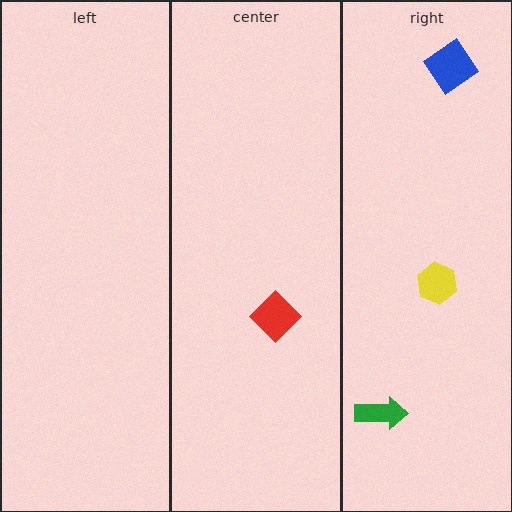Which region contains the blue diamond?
The right region.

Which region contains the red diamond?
The center region.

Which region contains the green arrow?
The right region.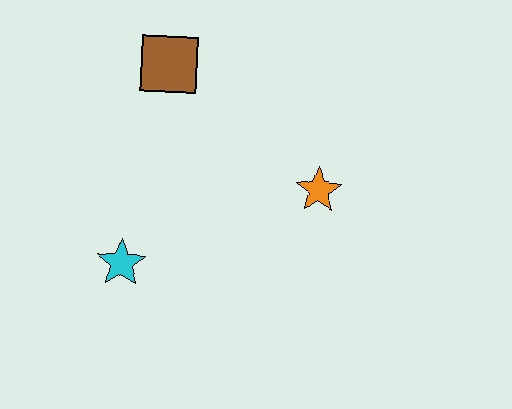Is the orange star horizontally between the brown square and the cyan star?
No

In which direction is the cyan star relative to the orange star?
The cyan star is to the left of the orange star.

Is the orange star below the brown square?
Yes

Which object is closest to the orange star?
The brown square is closest to the orange star.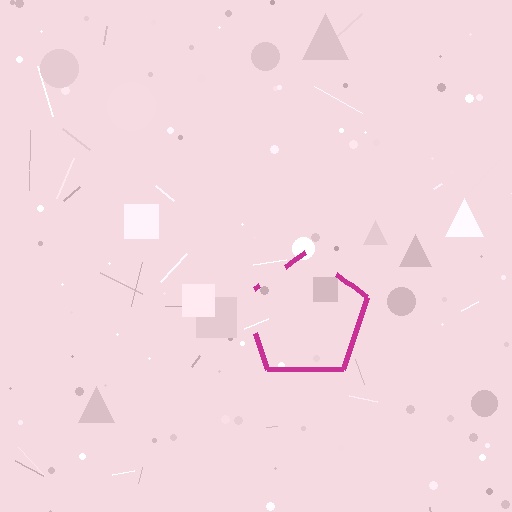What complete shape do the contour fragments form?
The contour fragments form a pentagon.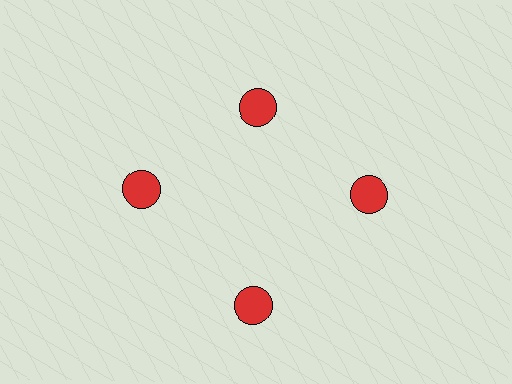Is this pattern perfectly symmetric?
No. The 4 red circles are arranged in a ring, but one element near the 12 o'clock position is pulled inward toward the center, breaking the 4-fold rotational symmetry.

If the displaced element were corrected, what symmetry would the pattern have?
It would have 4-fold rotational symmetry — the pattern would map onto itself every 90 degrees.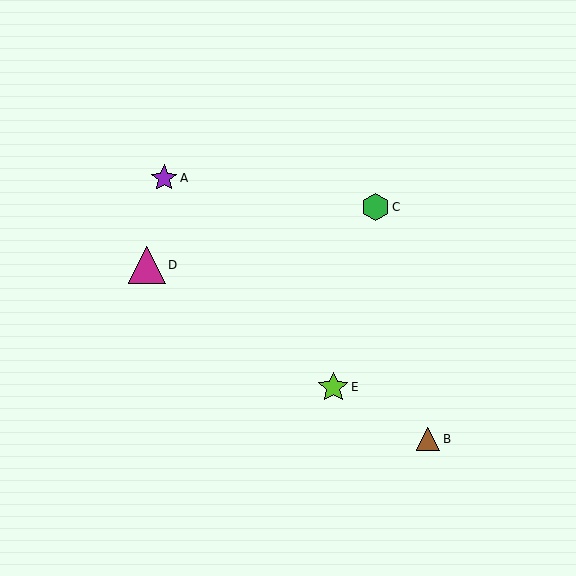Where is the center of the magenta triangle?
The center of the magenta triangle is at (147, 265).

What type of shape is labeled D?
Shape D is a magenta triangle.